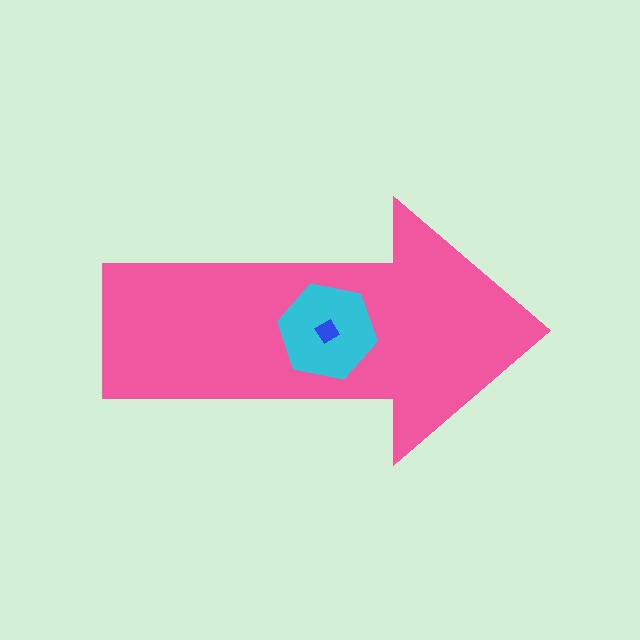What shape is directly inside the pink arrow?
The cyan hexagon.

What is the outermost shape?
The pink arrow.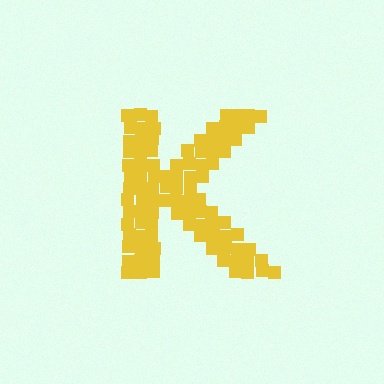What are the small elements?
The small elements are squares.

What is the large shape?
The large shape is the letter K.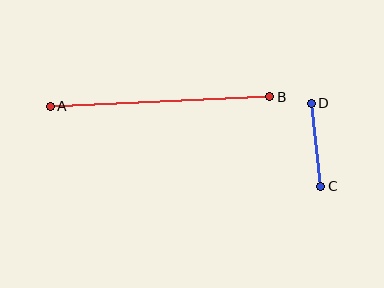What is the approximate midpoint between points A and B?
The midpoint is at approximately (160, 102) pixels.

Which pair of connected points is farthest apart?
Points A and B are farthest apart.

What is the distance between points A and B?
The distance is approximately 219 pixels.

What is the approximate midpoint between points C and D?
The midpoint is at approximately (316, 145) pixels.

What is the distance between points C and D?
The distance is approximately 84 pixels.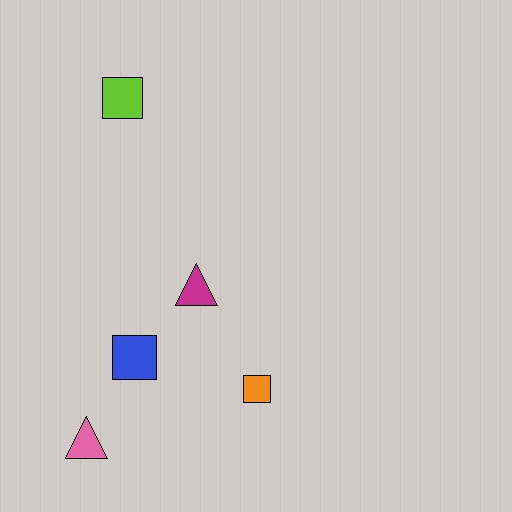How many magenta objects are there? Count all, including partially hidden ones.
There is 1 magenta object.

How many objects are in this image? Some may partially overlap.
There are 5 objects.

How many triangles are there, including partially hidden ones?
There are 2 triangles.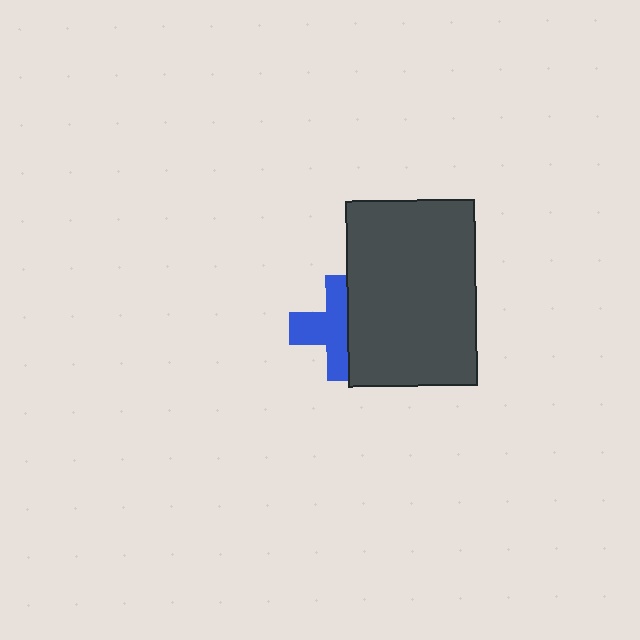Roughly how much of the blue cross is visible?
About half of it is visible (roughly 59%).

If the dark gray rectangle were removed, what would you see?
You would see the complete blue cross.